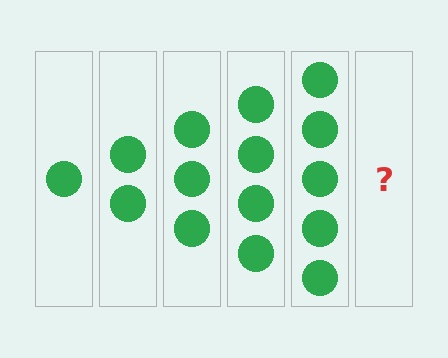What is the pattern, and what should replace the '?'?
The pattern is that each step adds one more circle. The '?' should be 6 circles.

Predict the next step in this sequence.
The next step is 6 circles.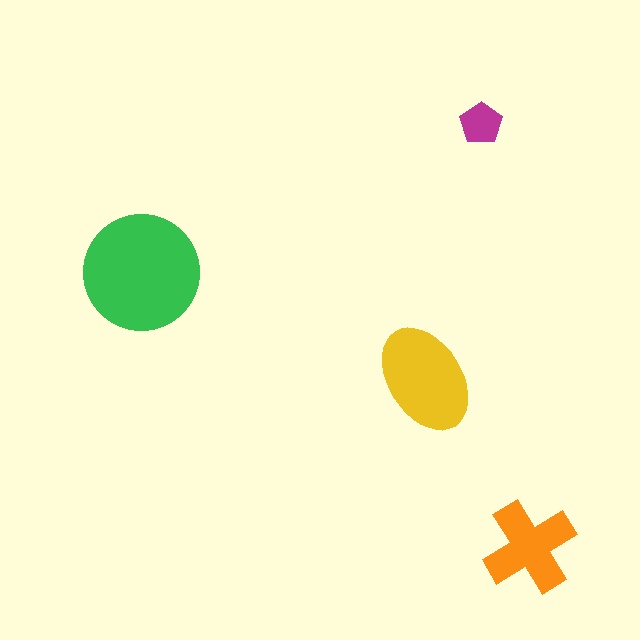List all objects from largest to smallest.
The green circle, the yellow ellipse, the orange cross, the magenta pentagon.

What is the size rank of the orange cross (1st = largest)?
3rd.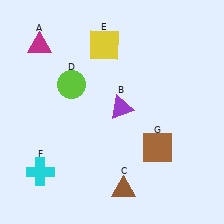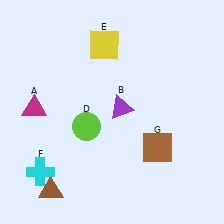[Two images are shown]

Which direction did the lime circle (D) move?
The lime circle (D) moved down.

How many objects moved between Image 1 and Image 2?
3 objects moved between the two images.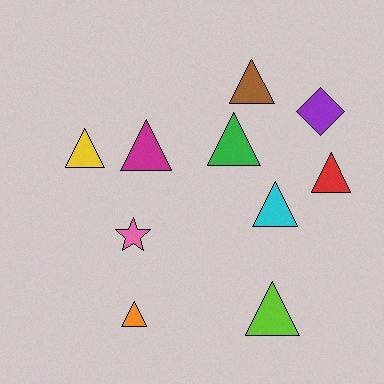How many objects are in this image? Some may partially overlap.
There are 10 objects.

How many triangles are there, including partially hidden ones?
There are 8 triangles.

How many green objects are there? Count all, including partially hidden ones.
There is 1 green object.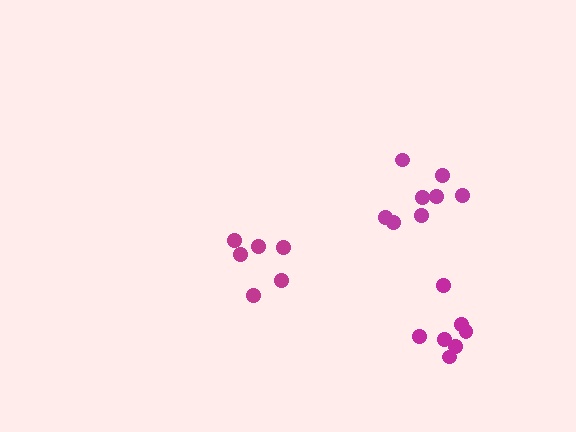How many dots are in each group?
Group 1: 7 dots, Group 2: 6 dots, Group 3: 8 dots (21 total).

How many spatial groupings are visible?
There are 3 spatial groupings.